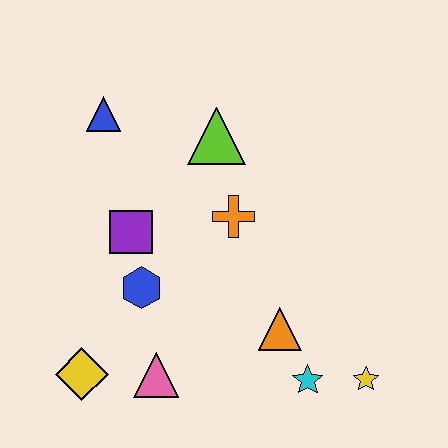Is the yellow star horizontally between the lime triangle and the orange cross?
No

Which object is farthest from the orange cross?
The yellow diamond is farthest from the orange cross.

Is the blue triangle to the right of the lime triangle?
No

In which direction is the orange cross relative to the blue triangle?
The orange cross is to the right of the blue triangle.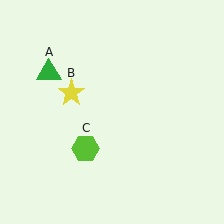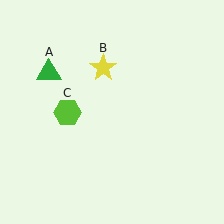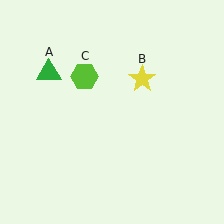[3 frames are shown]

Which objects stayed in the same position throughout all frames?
Green triangle (object A) remained stationary.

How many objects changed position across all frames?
2 objects changed position: yellow star (object B), lime hexagon (object C).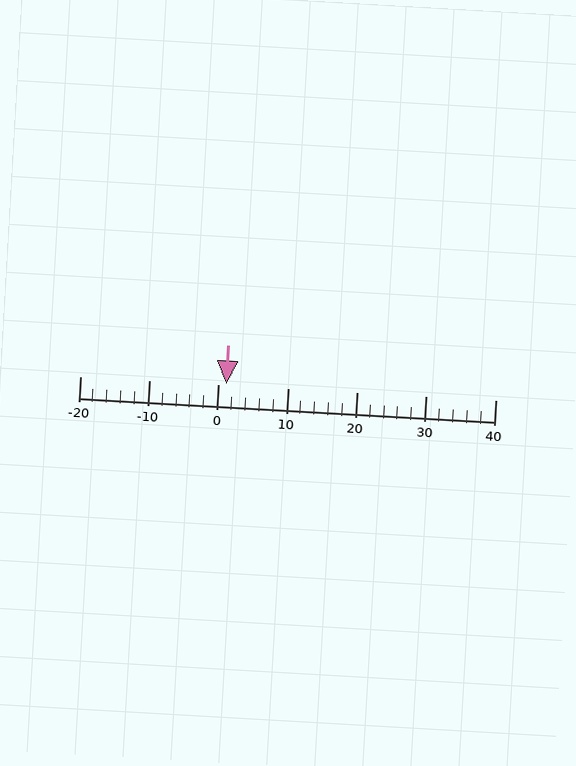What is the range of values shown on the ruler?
The ruler shows values from -20 to 40.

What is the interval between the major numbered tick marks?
The major tick marks are spaced 10 units apart.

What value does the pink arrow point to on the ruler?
The pink arrow points to approximately 1.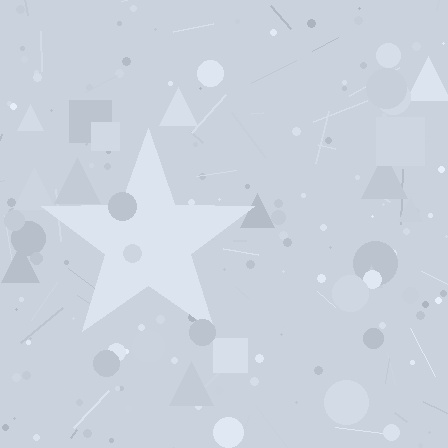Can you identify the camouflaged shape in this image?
The camouflaged shape is a star.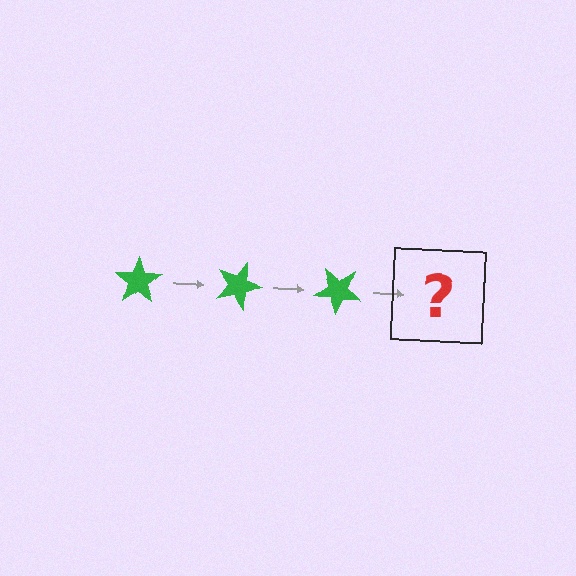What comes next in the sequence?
The next element should be a green star rotated 60 degrees.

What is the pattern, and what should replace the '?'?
The pattern is that the star rotates 20 degrees each step. The '?' should be a green star rotated 60 degrees.